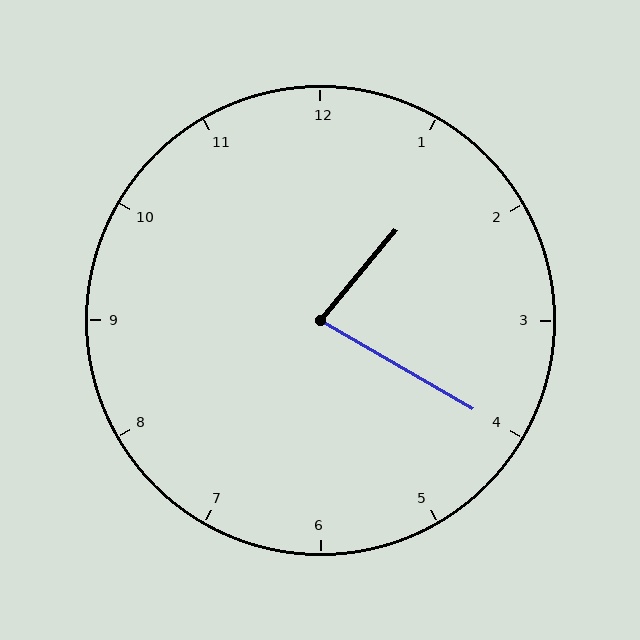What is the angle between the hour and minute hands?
Approximately 80 degrees.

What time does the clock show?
1:20.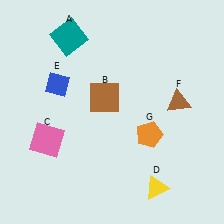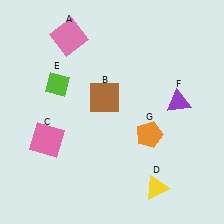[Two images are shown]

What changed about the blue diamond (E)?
In Image 1, E is blue. In Image 2, it changed to lime.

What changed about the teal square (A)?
In Image 1, A is teal. In Image 2, it changed to pink.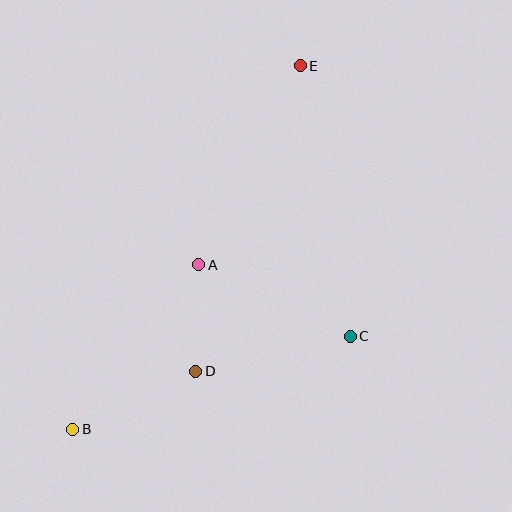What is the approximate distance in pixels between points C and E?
The distance between C and E is approximately 275 pixels.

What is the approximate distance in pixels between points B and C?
The distance between B and C is approximately 293 pixels.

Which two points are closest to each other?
Points A and D are closest to each other.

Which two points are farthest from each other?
Points B and E are farthest from each other.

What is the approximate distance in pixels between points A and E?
The distance between A and E is approximately 223 pixels.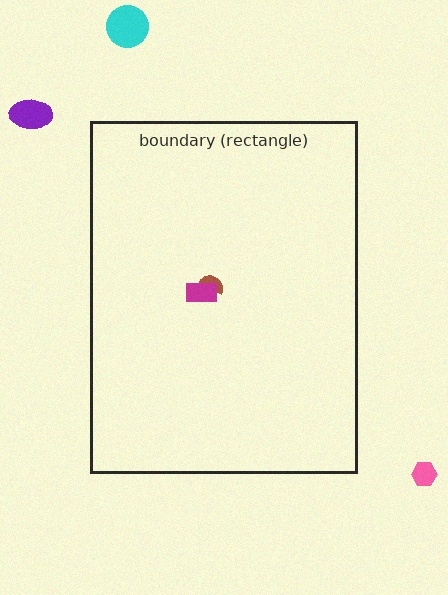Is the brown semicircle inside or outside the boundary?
Inside.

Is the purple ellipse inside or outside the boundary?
Outside.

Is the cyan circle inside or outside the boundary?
Outside.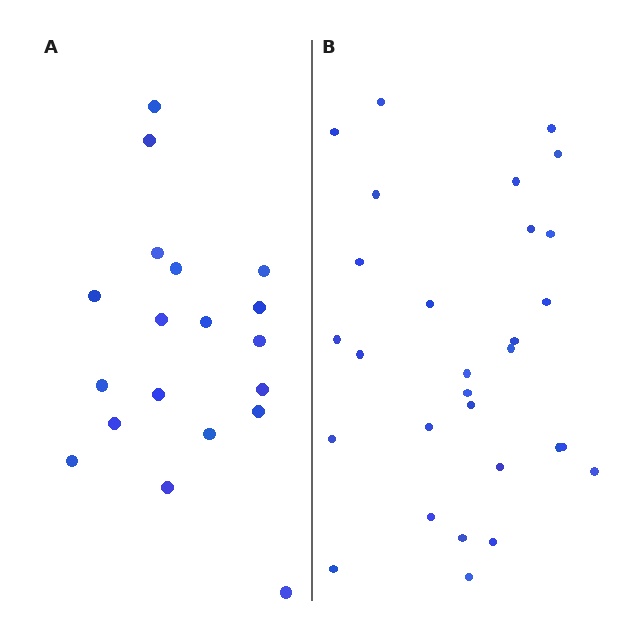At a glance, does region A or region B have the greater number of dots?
Region B (the right region) has more dots.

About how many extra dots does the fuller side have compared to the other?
Region B has roughly 10 or so more dots than region A.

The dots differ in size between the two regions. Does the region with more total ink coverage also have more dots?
No. Region A has more total ink coverage because its dots are larger, but region B actually contains more individual dots. Total area can be misleading — the number of items is what matters here.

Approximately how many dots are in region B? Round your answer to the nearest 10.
About 30 dots. (The exact count is 29, which rounds to 30.)